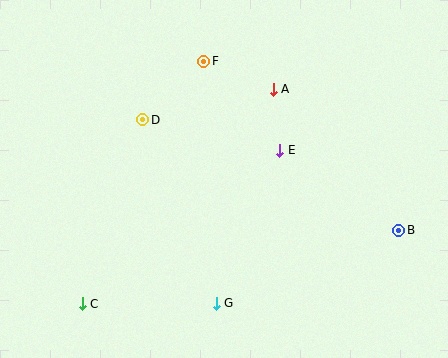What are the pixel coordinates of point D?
Point D is at (143, 120).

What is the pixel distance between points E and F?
The distance between E and F is 117 pixels.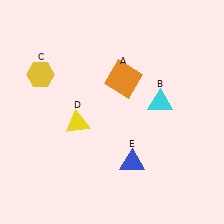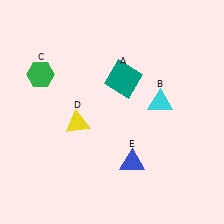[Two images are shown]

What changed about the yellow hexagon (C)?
In Image 1, C is yellow. In Image 2, it changed to green.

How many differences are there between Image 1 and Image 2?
There are 2 differences between the two images.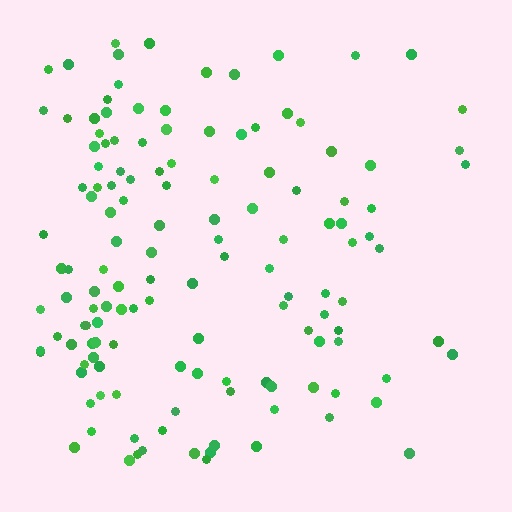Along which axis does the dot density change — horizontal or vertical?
Horizontal.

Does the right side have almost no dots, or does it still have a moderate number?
Still a moderate number, just noticeably fewer than the left.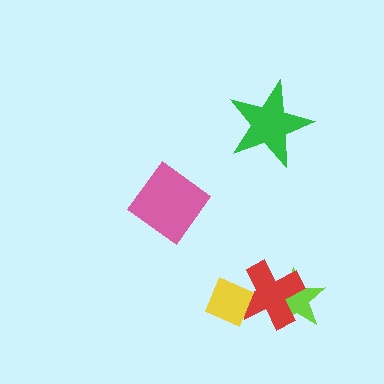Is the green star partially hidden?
No, no other shape covers it.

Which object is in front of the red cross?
The yellow diamond is in front of the red cross.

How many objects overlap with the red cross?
2 objects overlap with the red cross.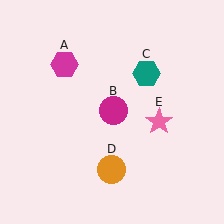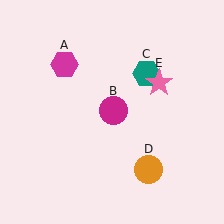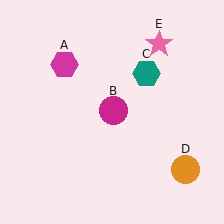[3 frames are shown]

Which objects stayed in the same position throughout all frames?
Magenta hexagon (object A) and magenta circle (object B) and teal hexagon (object C) remained stationary.